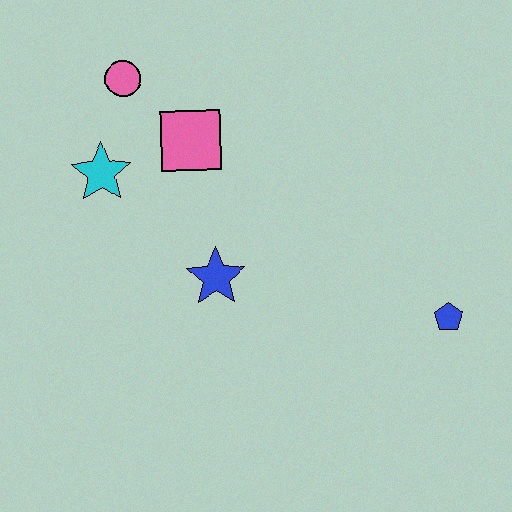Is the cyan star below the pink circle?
Yes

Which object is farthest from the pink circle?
The blue pentagon is farthest from the pink circle.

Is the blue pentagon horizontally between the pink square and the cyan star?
No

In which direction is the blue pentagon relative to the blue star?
The blue pentagon is to the right of the blue star.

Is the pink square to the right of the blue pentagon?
No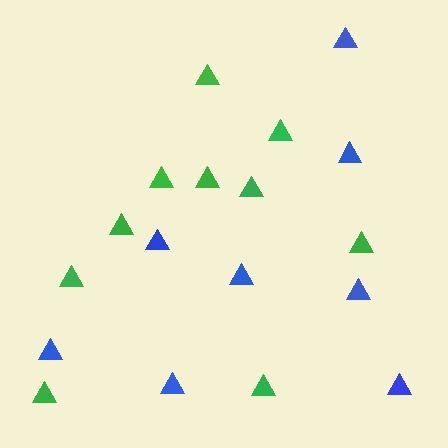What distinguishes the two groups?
There are 2 groups: one group of green triangles (10) and one group of blue triangles (8).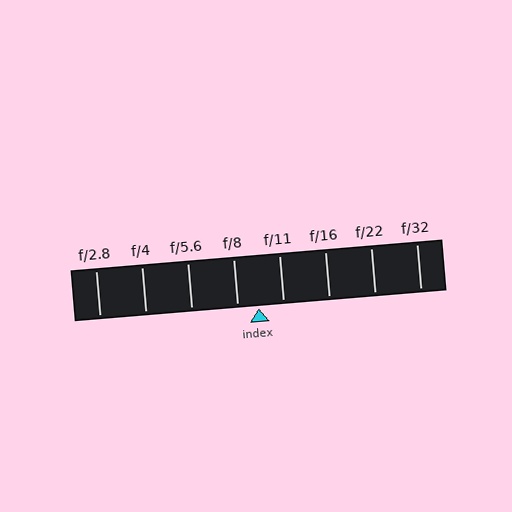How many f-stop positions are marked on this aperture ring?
There are 8 f-stop positions marked.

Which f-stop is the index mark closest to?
The index mark is closest to f/8.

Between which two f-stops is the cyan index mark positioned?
The index mark is between f/8 and f/11.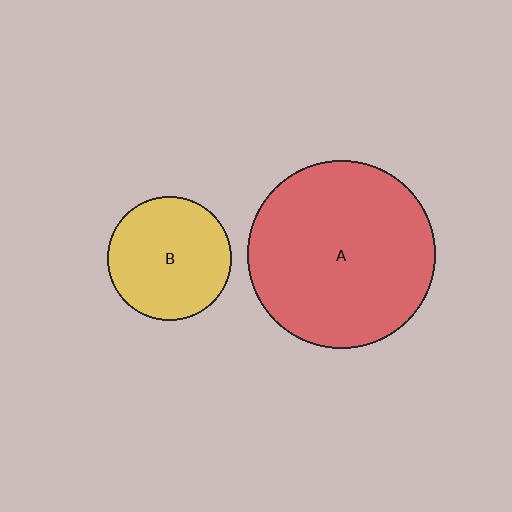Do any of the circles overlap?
No, none of the circles overlap.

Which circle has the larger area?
Circle A (red).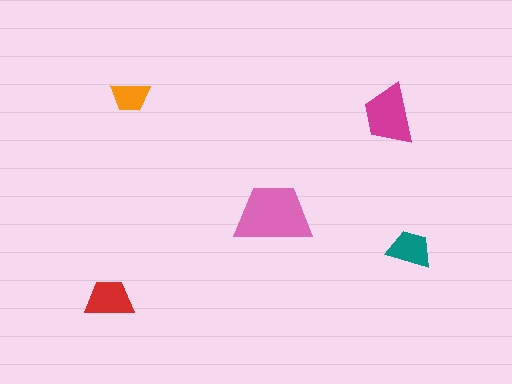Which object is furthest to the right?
The teal trapezoid is rightmost.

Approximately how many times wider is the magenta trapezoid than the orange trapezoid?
About 1.5 times wider.